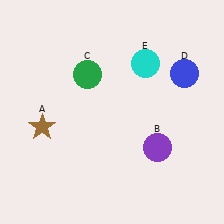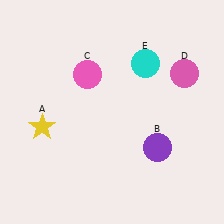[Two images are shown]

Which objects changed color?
A changed from brown to yellow. C changed from green to pink. D changed from blue to pink.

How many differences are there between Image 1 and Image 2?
There are 3 differences between the two images.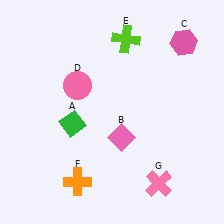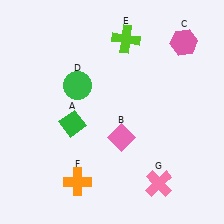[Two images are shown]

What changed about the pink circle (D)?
In Image 1, D is pink. In Image 2, it changed to green.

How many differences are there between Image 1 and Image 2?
There is 1 difference between the two images.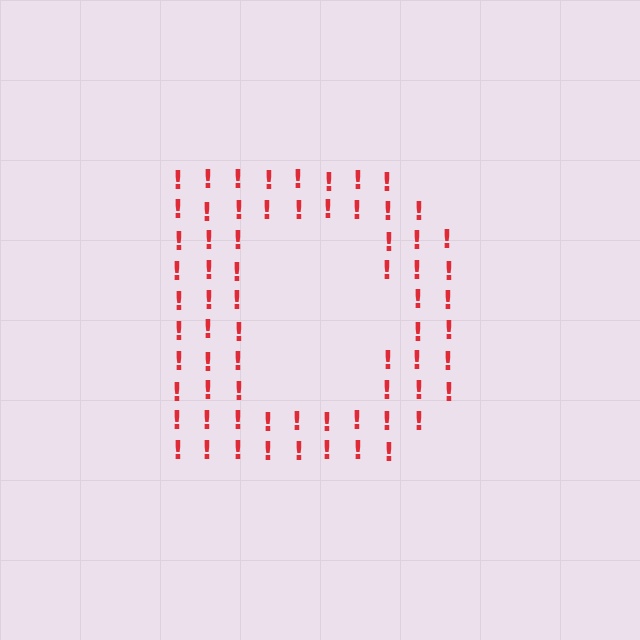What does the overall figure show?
The overall figure shows the letter D.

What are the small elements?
The small elements are exclamation marks.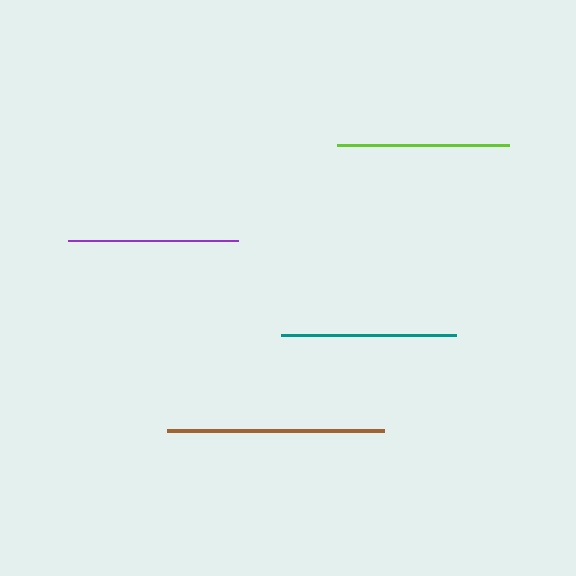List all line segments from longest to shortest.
From longest to shortest: brown, teal, lime, purple.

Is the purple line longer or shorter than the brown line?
The brown line is longer than the purple line.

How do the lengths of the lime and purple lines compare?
The lime and purple lines are approximately the same length.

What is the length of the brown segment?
The brown segment is approximately 217 pixels long.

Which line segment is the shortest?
The purple line is the shortest at approximately 171 pixels.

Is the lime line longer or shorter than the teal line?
The teal line is longer than the lime line.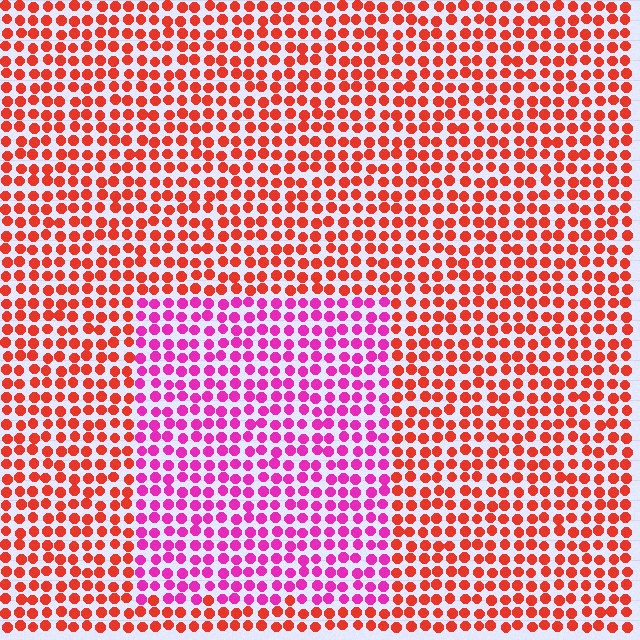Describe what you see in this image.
The image is filled with small red elements in a uniform arrangement. A rectangle-shaped region is visible where the elements are tinted to a slightly different hue, forming a subtle color boundary.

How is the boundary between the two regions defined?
The boundary is defined purely by a slight shift in hue (about 50 degrees). Spacing, size, and orientation are identical on both sides.